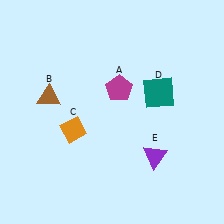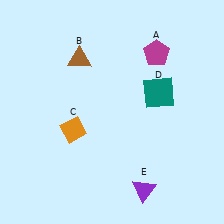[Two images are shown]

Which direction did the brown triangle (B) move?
The brown triangle (B) moved up.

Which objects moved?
The objects that moved are: the magenta pentagon (A), the brown triangle (B), the purple triangle (E).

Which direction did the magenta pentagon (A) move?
The magenta pentagon (A) moved right.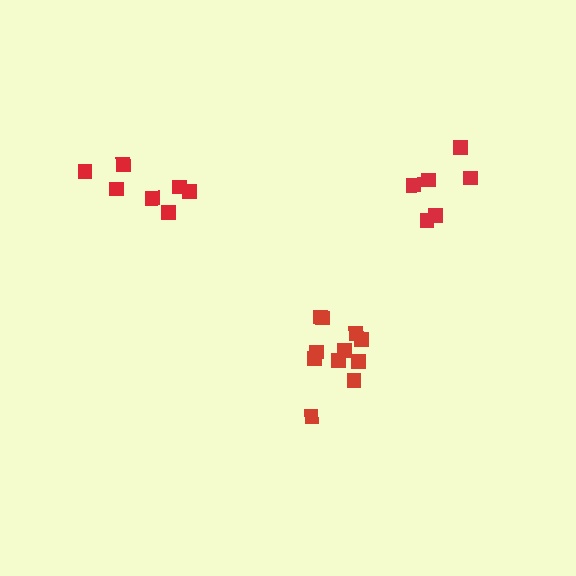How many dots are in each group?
Group 1: 7 dots, Group 2: 6 dots, Group 3: 11 dots (24 total).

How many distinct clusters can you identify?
There are 3 distinct clusters.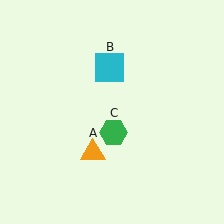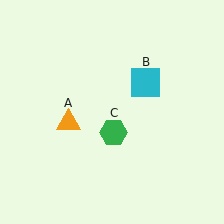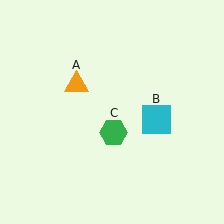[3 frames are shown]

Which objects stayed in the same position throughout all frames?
Green hexagon (object C) remained stationary.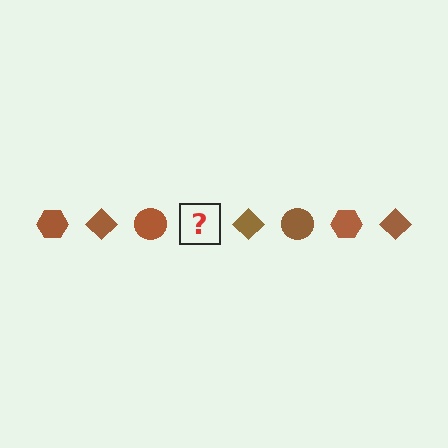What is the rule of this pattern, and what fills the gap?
The rule is that the pattern cycles through hexagon, diamond, circle shapes in brown. The gap should be filled with a brown hexagon.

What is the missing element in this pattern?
The missing element is a brown hexagon.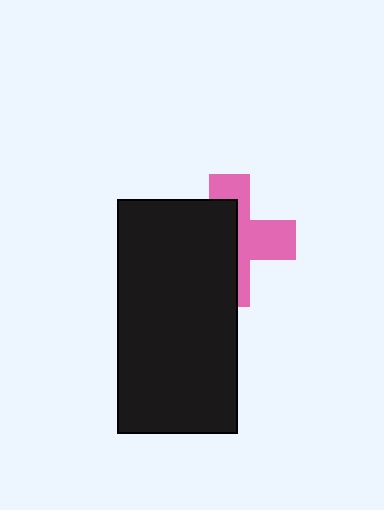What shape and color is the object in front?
The object in front is a black rectangle.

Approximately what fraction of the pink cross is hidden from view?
Roughly 54% of the pink cross is hidden behind the black rectangle.